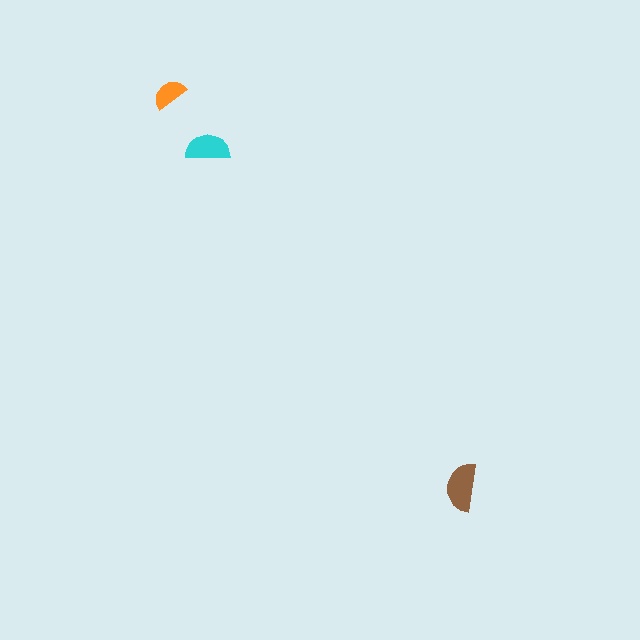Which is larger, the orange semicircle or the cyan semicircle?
The cyan one.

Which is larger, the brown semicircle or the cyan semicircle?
The brown one.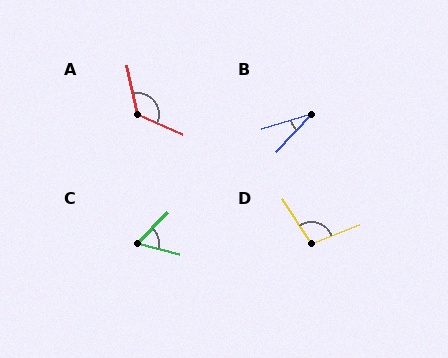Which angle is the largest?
A, at approximately 126 degrees.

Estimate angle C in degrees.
Approximately 60 degrees.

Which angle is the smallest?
B, at approximately 30 degrees.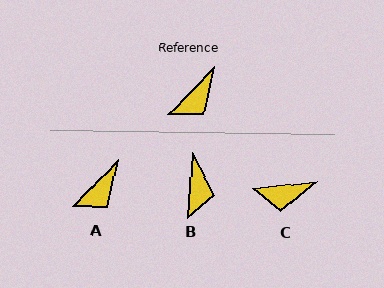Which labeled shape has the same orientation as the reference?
A.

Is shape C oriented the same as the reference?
No, it is off by about 39 degrees.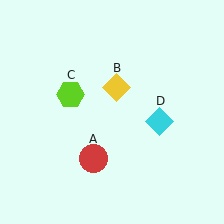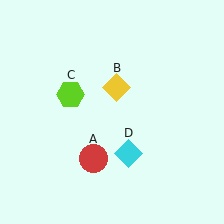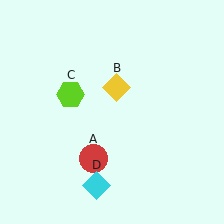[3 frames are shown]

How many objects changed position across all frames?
1 object changed position: cyan diamond (object D).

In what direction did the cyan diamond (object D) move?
The cyan diamond (object D) moved down and to the left.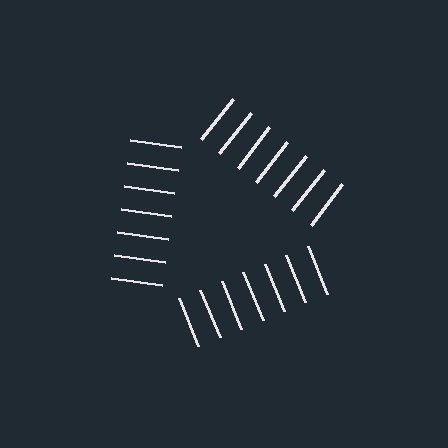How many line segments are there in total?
21 — 7 along each of the 3 edges.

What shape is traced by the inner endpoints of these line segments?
An illusory triangle — the line segments terminate on its edges but no continuous stroke is drawn.